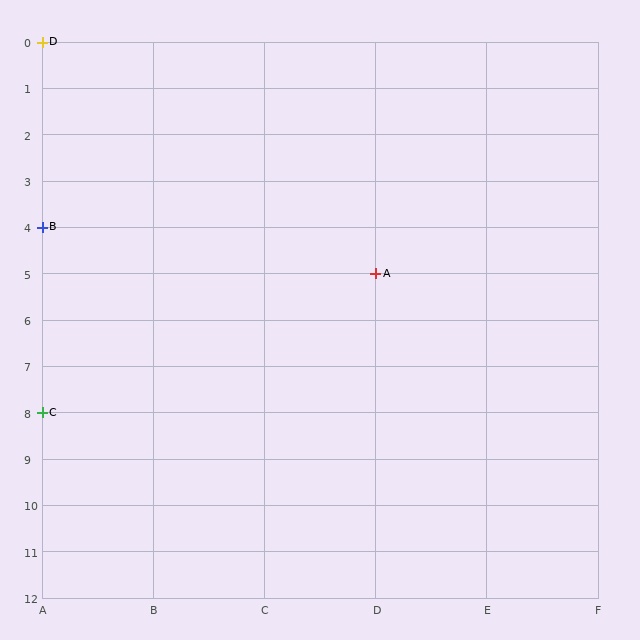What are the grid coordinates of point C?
Point C is at grid coordinates (A, 8).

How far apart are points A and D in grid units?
Points A and D are 3 columns and 5 rows apart (about 5.8 grid units diagonally).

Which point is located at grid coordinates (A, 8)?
Point C is at (A, 8).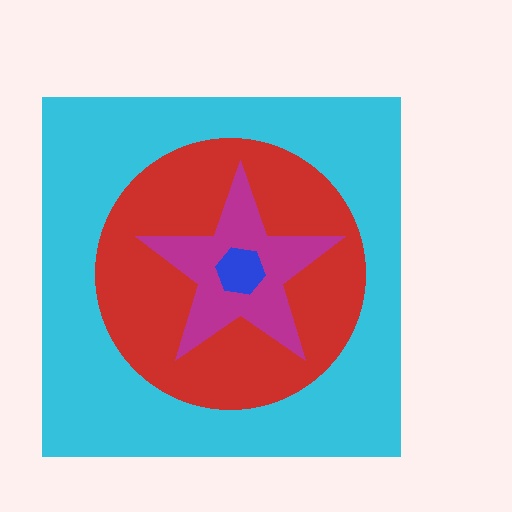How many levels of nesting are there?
4.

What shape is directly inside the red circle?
The magenta star.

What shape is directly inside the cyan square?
The red circle.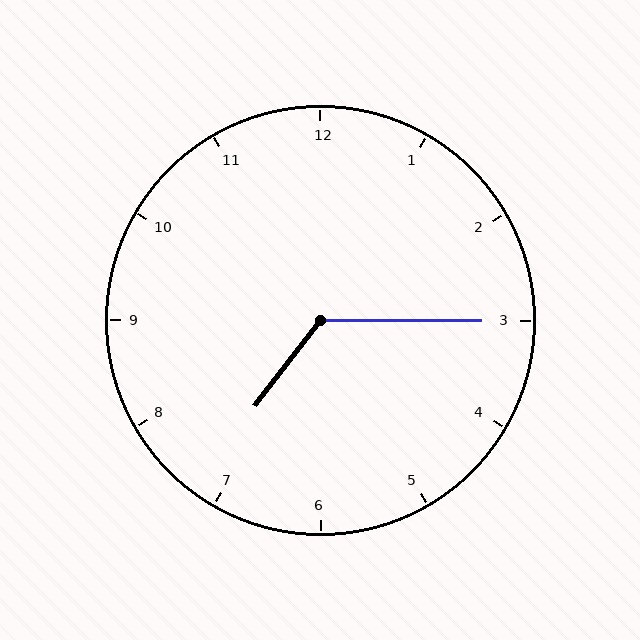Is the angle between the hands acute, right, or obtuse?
It is obtuse.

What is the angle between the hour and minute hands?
Approximately 128 degrees.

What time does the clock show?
7:15.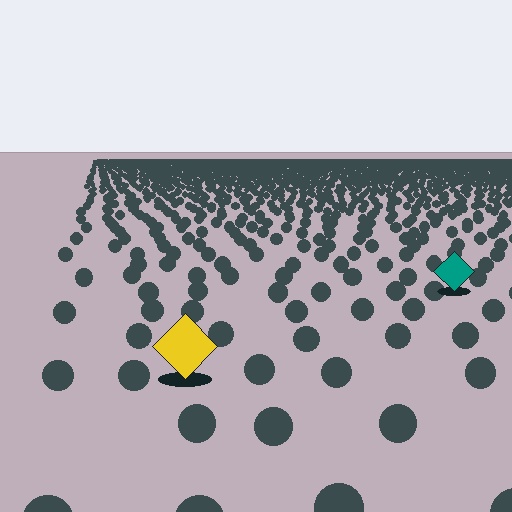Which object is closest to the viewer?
The yellow diamond is closest. The texture marks near it are larger and more spread out.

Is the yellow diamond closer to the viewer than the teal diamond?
Yes. The yellow diamond is closer — you can tell from the texture gradient: the ground texture is coarser near it.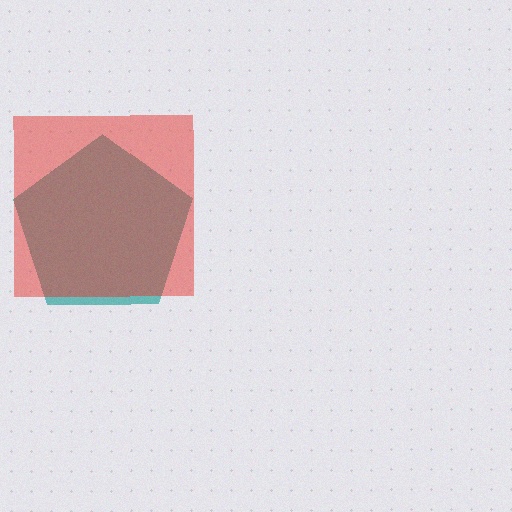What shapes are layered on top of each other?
The layered shapes are: a teal pentagon, a red square.